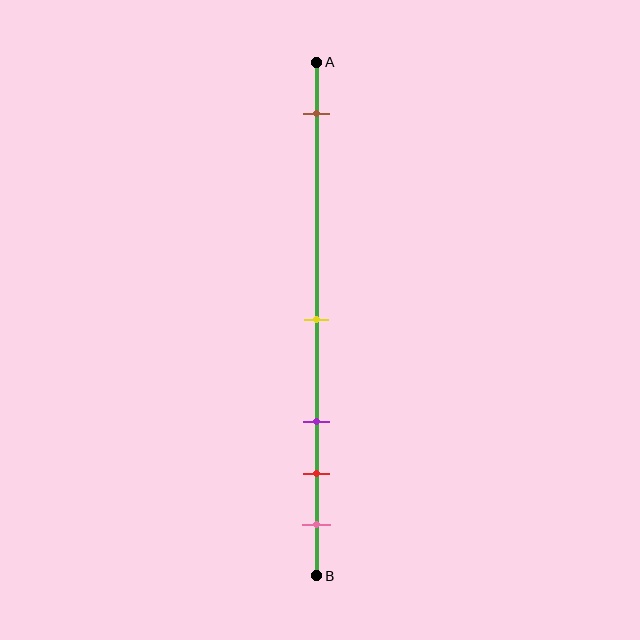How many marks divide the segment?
There are 5 marks dividing the segment.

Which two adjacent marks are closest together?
The red and pink marks are the closest adjacent pair.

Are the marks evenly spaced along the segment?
No, the marks are not evenly spaced.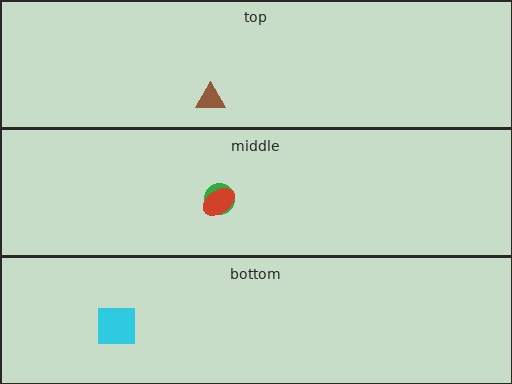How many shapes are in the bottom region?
1.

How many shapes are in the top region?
1.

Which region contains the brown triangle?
The top region.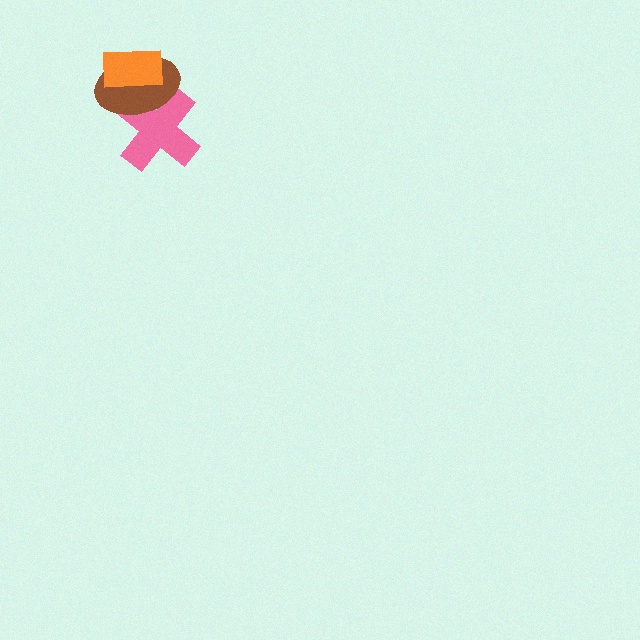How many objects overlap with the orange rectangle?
1 object overlaps with the orange rectangle.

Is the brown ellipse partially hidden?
Yes, it is partially covered by another shape.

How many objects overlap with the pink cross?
1 object overlaps with the pink cross.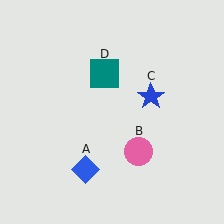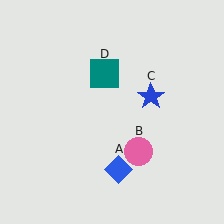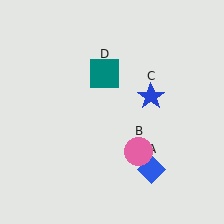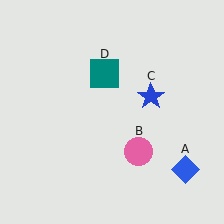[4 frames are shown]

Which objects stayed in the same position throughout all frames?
Pink circle (object B) and blue star (object C) and teal square (object D) remained stationary.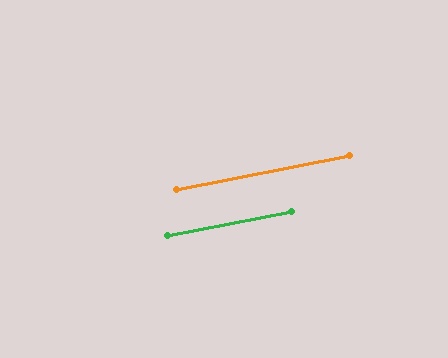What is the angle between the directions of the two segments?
Approximately 0 degrees.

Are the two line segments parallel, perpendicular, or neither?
Parallel — their directions differ by only 0.4°.